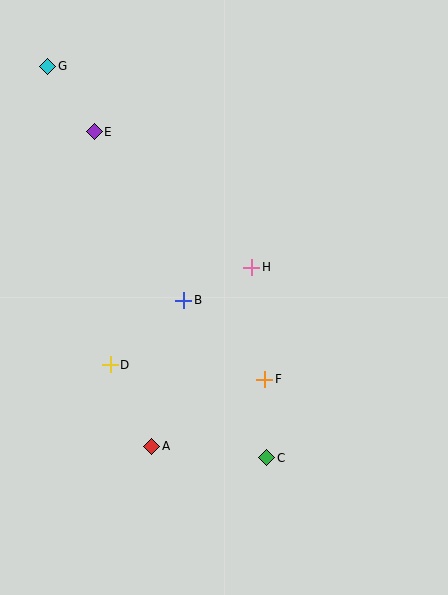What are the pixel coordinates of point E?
Point E is at (94, 132).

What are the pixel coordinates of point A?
Point A is at (152, 446).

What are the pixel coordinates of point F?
Point F is at (265, 379).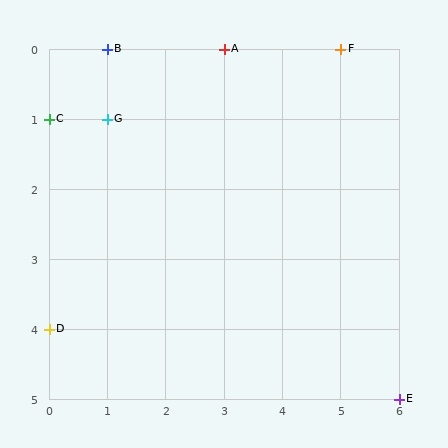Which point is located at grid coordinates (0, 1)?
Point C is at (0, 1).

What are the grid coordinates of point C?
Point C is at grid coordinates (0, 1).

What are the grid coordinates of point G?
Point G is at grid coordinates (1, 1).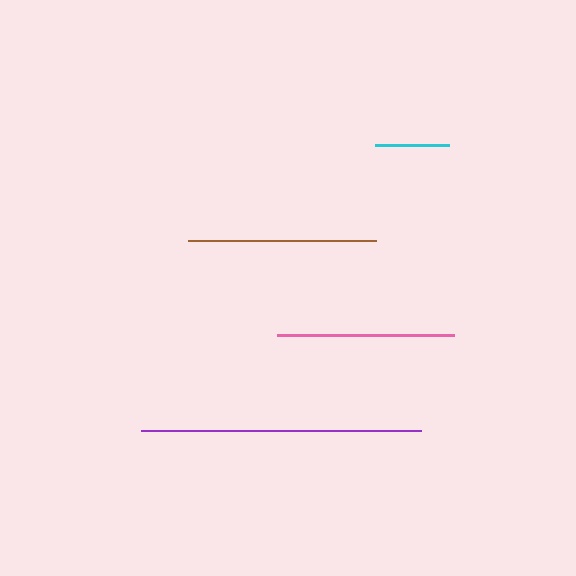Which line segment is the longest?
The purple line is the longest at approximately 280 pixels.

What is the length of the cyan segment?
The cyan segment is approximately 74 pixels long.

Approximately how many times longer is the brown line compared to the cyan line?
The brown line is approximately 2.5 times the length of the cyan line.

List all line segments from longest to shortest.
From longest to shortest: purple, brown, pink, cyan.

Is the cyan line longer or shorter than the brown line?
The brown line is longer than the cyan line.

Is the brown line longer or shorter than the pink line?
The brown line is longer than the pink line.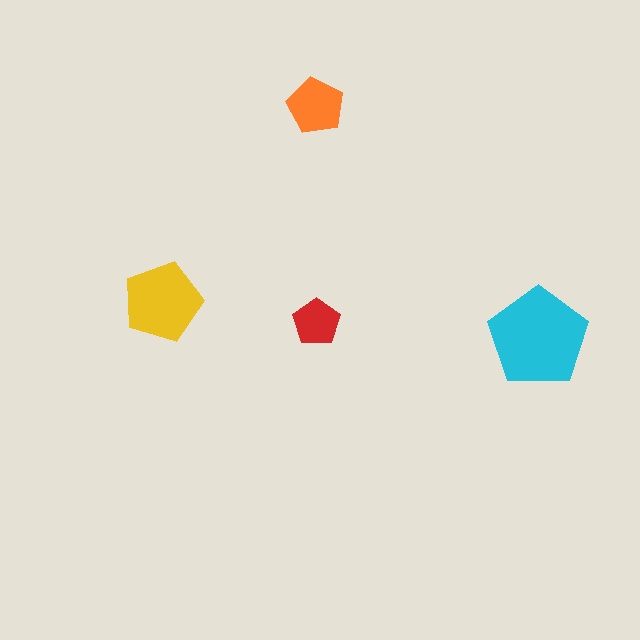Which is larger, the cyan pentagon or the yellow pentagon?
The cyan one.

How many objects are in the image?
There are 4 objects in the image.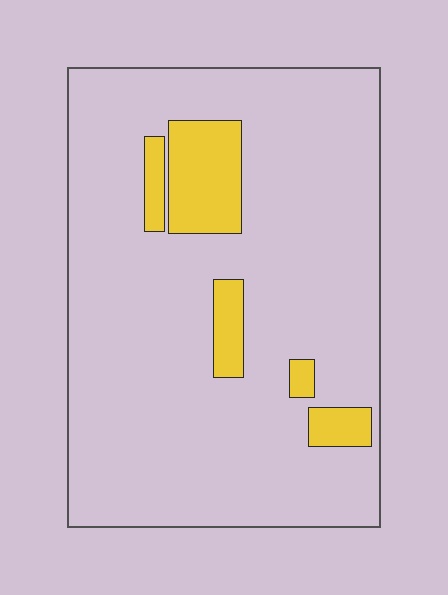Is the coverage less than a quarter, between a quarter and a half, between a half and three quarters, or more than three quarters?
Less than a quarter.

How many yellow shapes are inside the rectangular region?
5.